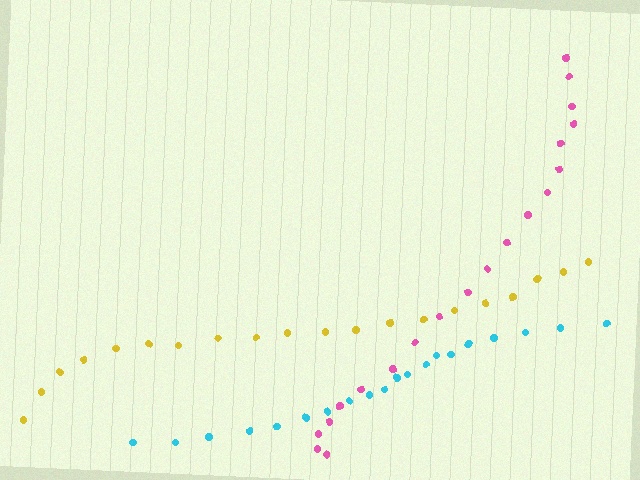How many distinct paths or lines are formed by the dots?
There are 3 distinct paths.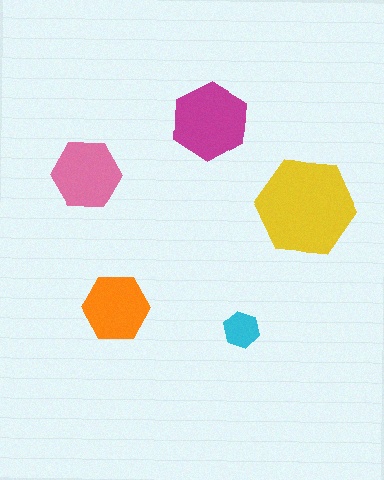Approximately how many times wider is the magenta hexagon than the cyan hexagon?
About 2 times wider.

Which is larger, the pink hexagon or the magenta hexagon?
The magenta one.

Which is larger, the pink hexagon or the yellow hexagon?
The yellow one.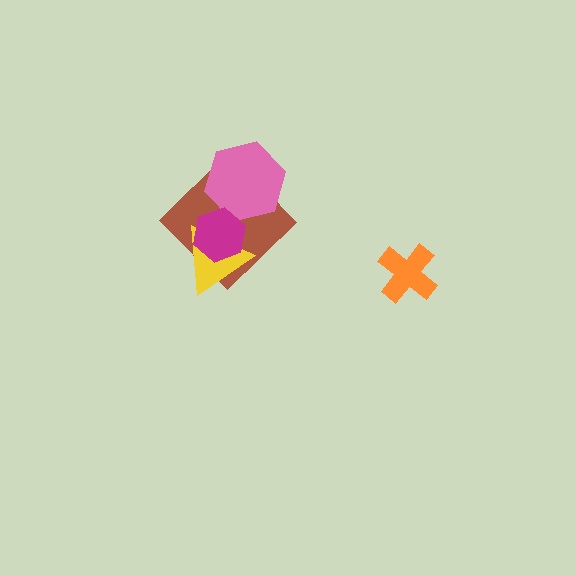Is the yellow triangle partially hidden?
Yes, it is partially covered by another shape.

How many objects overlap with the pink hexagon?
2 objects overlap with the pink hexagon.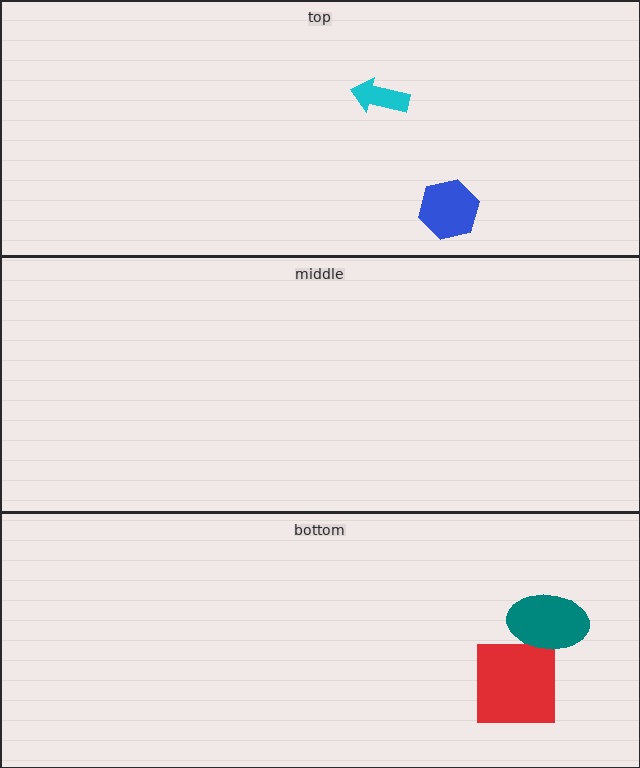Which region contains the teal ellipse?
The bottom region.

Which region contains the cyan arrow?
The top region.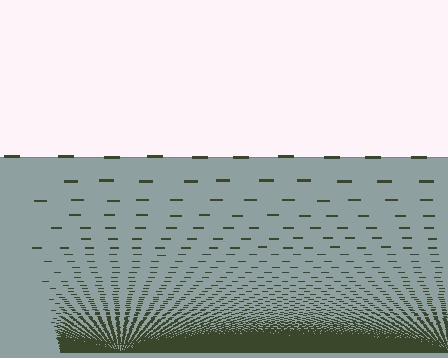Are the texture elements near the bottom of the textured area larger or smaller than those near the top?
Smaller. The gradient is inverted — elements near the bottom are smaller and denser.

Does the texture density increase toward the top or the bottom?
Density increases toward the bottom.